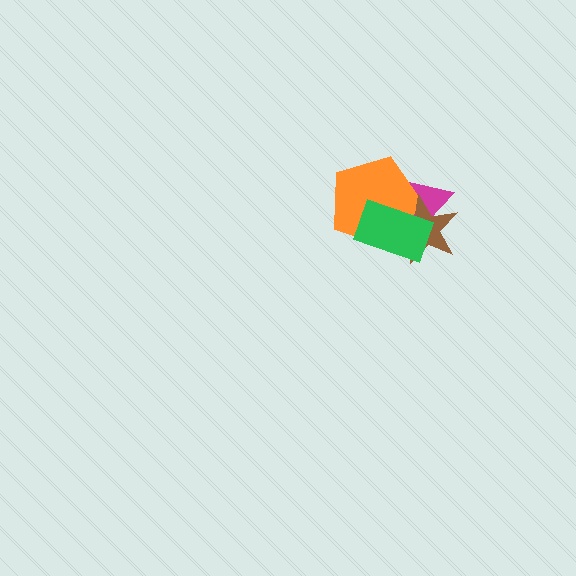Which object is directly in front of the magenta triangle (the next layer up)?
The orange pentagon is directly in front of the magenta triangle.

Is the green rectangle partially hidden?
No, no other shape covers it.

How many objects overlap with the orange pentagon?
3 objects overlap with the orange pentagon.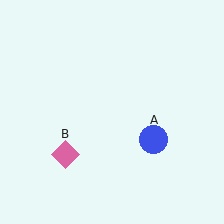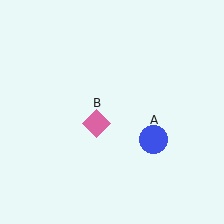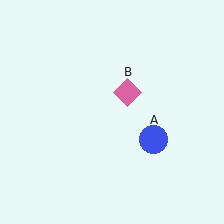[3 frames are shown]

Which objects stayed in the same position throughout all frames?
Blue circle (object A) remained stationary.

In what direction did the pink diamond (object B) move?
The pink diamond (object B) moved up and to the right.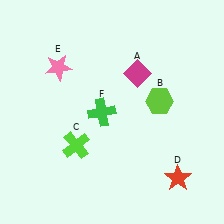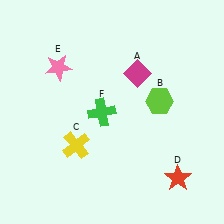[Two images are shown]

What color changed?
The cross (C) changed from lime in Image 1 to yellow in Image 2.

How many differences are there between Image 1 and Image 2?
There is 1 difference between the two images.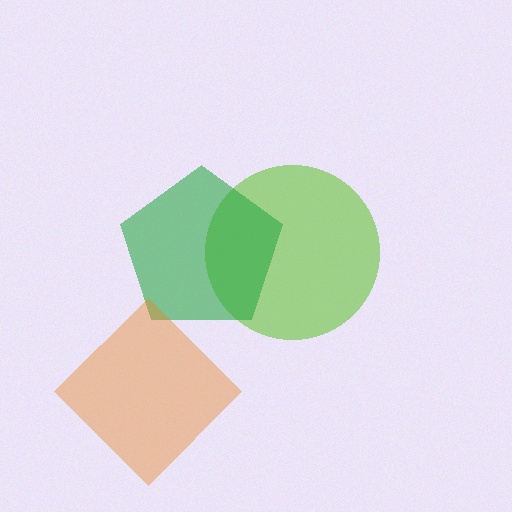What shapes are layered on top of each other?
The layered shapes are: a lime circle, a green pentagon, an orange diamond.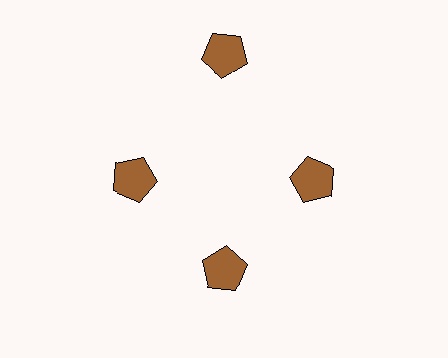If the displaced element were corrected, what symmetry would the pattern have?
It would have 4-fold rotational symmetry — the pattern would map onto itself every 90 degrees.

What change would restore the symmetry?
The symmetry would be restored by moving it inward, back onto the ring so that all 4 pentagons sit at equal angles and equal distance from the center.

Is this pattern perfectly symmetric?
No. The 4 brown pentagons are arranged in a ring, but one element near the 12 o'clock position is pushed outward from the center, breaking the 4-fold rotational symmetry.